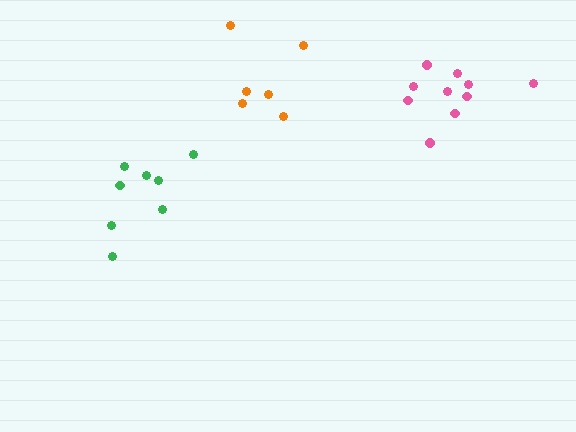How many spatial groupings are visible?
There are 3 spatial groupings.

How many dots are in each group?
Group 1: 10 dots, Group 2: 8 dots, Group 3: 6 dots (24 total).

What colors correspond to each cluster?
The clusters are colored: pink, green, orange.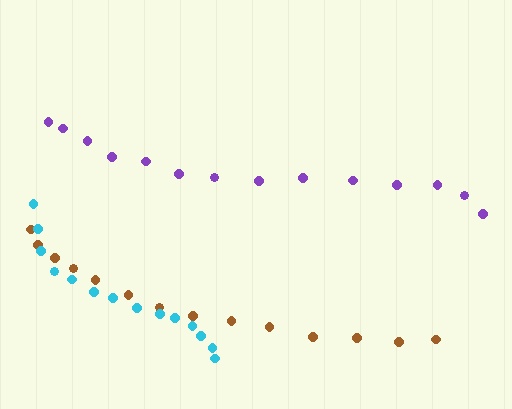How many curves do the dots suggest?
There are 3 distinct paths.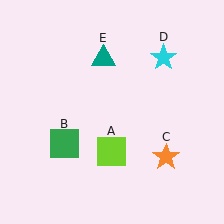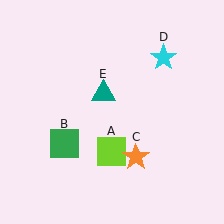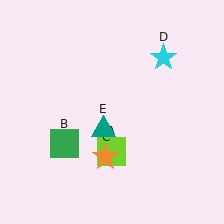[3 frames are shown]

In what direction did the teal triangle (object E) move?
The teal triangle (object E) moved down.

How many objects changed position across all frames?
2 objects changed position: orange star (object C), teal triangle (object E).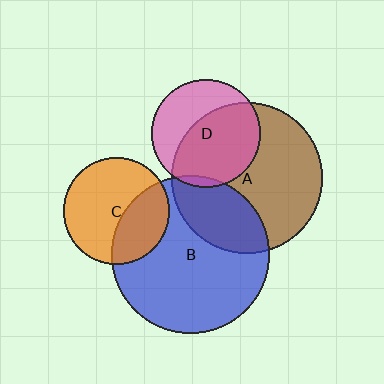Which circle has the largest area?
Circle B (blue).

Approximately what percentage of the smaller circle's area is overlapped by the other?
Approximately 35%.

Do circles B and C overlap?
Yes.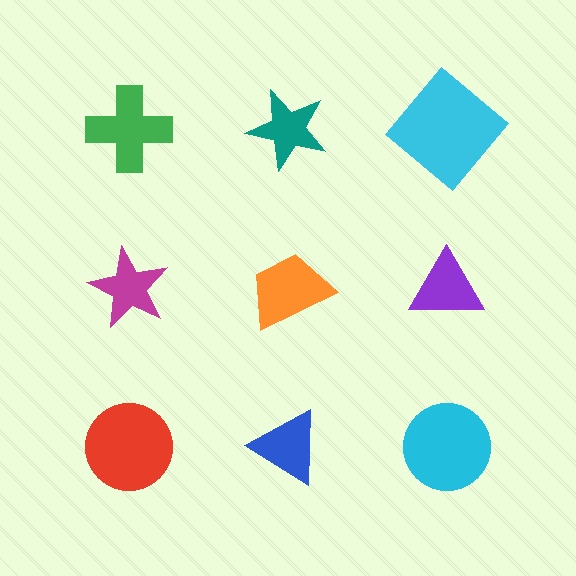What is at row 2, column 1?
A magenta star.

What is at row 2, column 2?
An orange trapezoid.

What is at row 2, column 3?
A purple triangle.